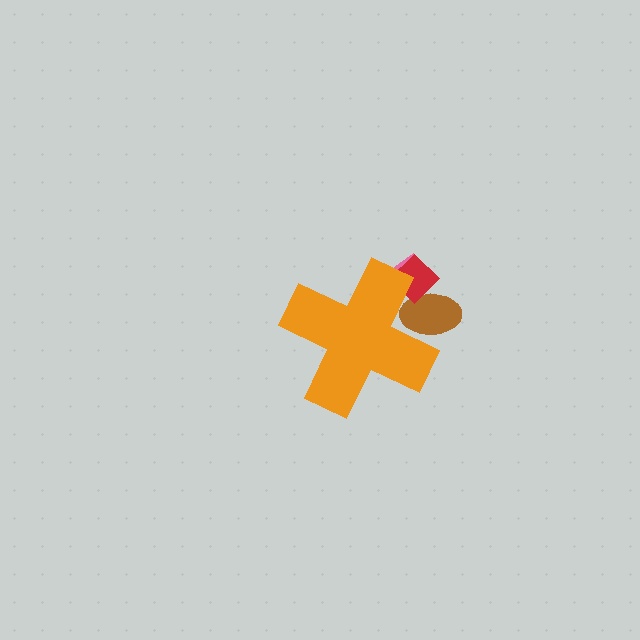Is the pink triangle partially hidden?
Yes, the pink triangle is partially hidden behind the orange cross.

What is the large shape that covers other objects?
An orange cross.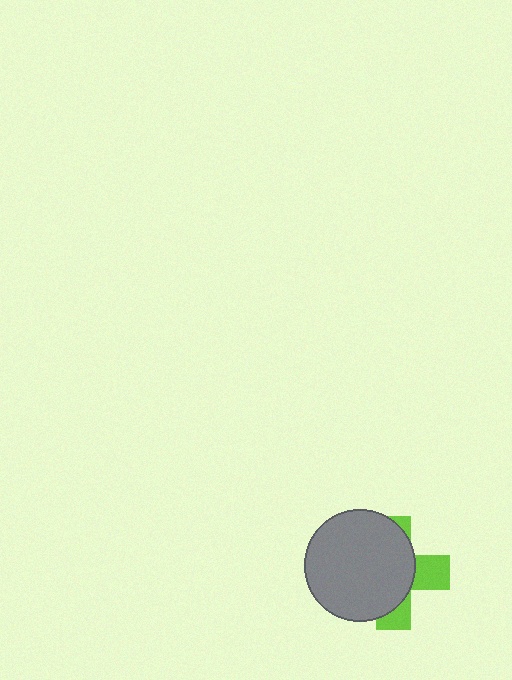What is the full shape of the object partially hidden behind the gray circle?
The partially hidden object is a lime cross.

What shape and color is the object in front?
The object in front is a gray circle.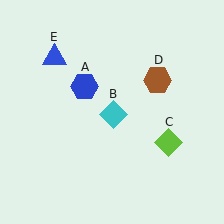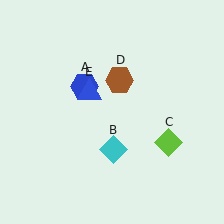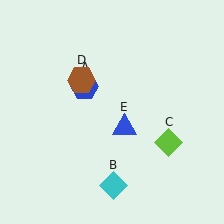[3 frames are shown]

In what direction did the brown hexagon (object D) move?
The brown hexagon (object D) moved left.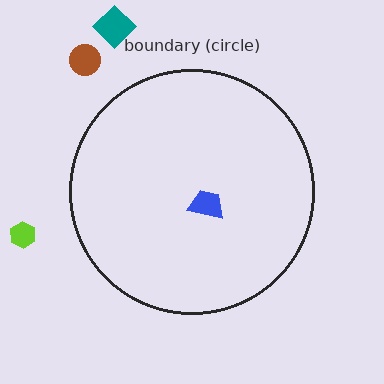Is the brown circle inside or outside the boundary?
Outside.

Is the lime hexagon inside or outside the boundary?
Outside.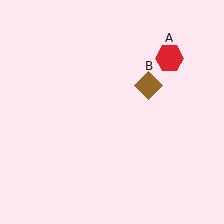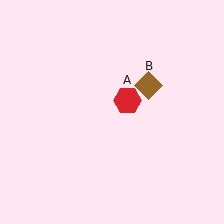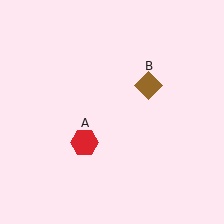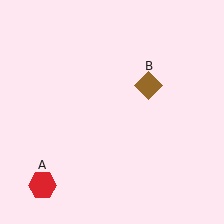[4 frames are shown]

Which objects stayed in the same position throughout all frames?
Brown diamond (object B) remained stationary.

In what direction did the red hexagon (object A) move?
The red hexagon (object A) moved down and to the left.